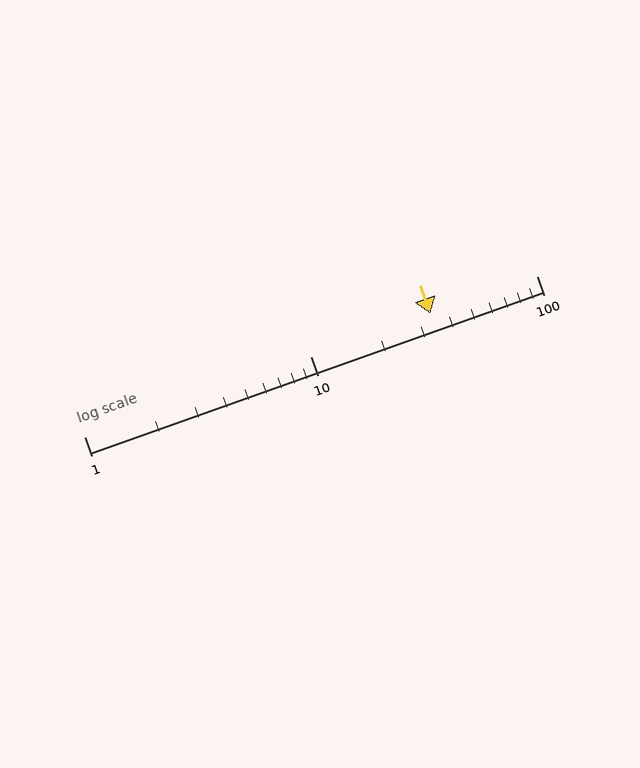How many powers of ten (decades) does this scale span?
The scale spans 2 decades, from 1 to 100.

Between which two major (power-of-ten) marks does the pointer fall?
The pointer is between 10 and 100.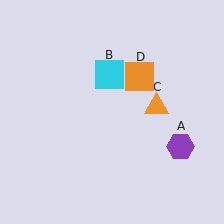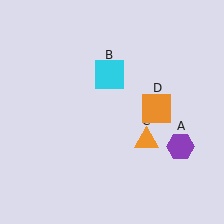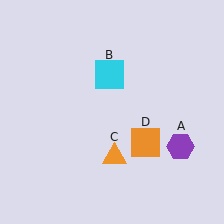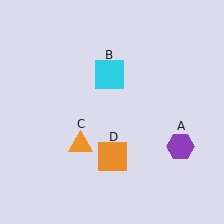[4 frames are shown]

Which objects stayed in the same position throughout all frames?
Purple hexagon (object A) and cyan square (object B) remained stationary.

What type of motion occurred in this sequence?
The orange triangle (object C), orange square (object D) rotated clockwise around the center of the scene.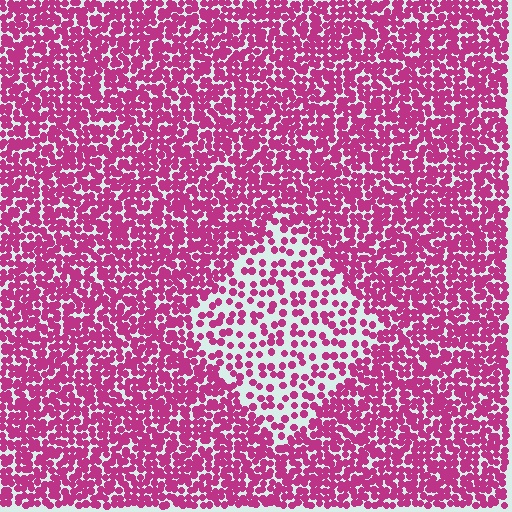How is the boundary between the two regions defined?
The boundary is defined by a change in element density (approximately 2.2x ratio). All elements are the same color, size, and shape.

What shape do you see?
I see a diamond.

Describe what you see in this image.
The image contains small magenta elements arranged at two different densities. A diamond-shaped region is visible where the elements are less densely packed than the surrounding area.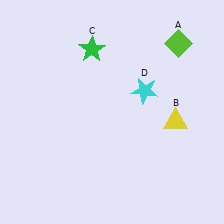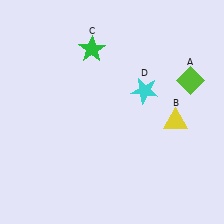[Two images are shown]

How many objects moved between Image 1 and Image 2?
1 object moved between the two images.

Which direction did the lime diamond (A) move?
The lime diamond (A) moved down.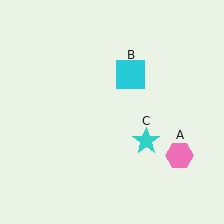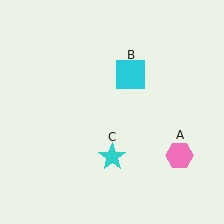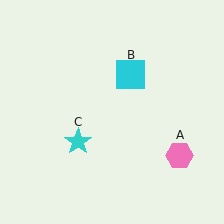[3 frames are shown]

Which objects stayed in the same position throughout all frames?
Pink hexagon (object A) and cyan square (object B) remained stationary.